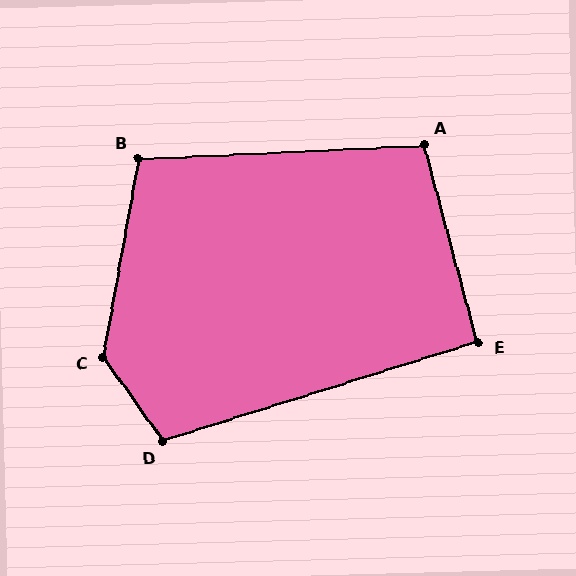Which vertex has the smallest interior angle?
E, at approximately 92 degrees.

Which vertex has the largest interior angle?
C, at approximately 134 degrees.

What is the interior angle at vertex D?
Approximately 108 degrees (obtuse).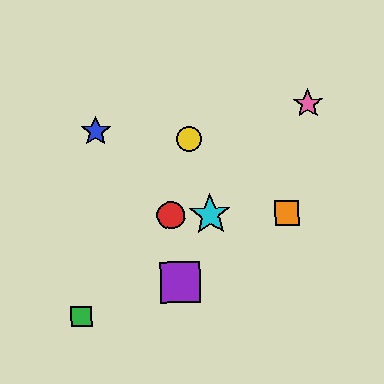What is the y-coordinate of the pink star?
The pink star is at y≈103.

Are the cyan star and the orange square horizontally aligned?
Yes, both are at y≈215.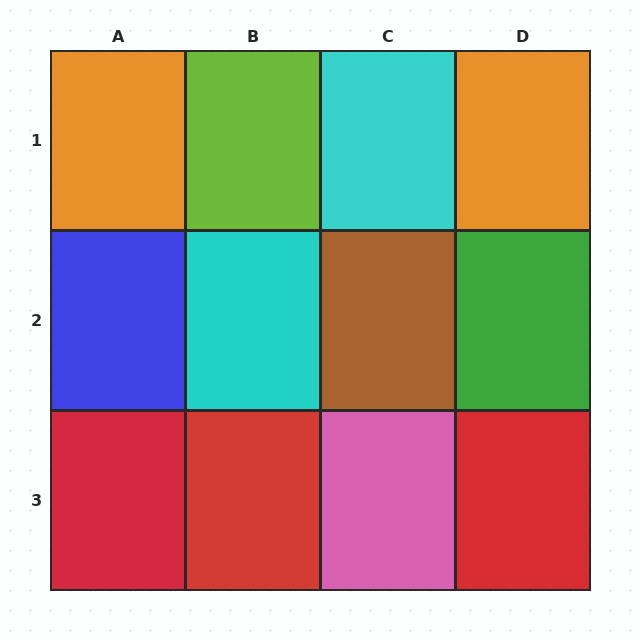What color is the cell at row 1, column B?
Lime.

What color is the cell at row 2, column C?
Brown.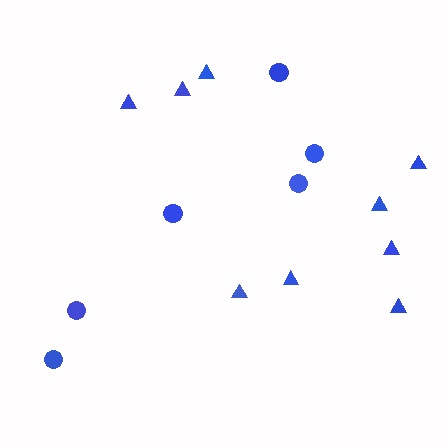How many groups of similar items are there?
There are 2 groups: one group of circles (6) and one group of triangles (9).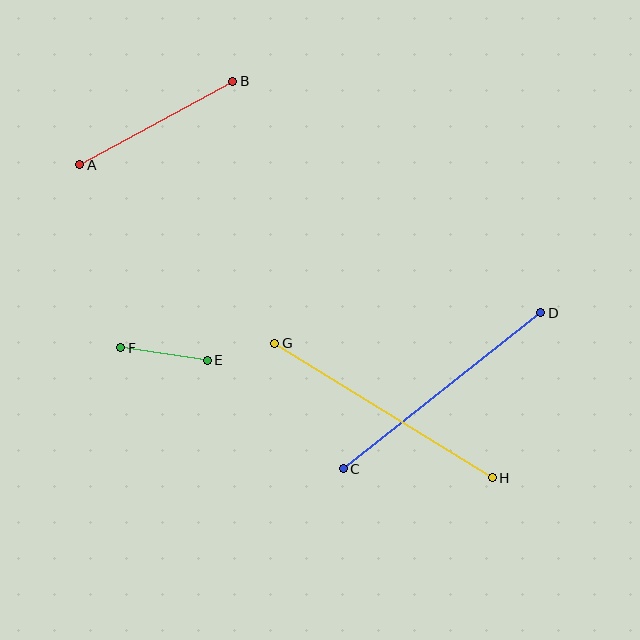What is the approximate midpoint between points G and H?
The midpoint is at approximately (383, 410) pixels.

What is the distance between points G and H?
The distance is approximately 255 pixels.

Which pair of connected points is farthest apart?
Points G and H are farthest apart.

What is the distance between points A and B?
The distance is approximately 174 pixels.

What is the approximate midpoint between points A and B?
The midpoint is at approximately (156, 123) pixels.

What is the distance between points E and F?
The distance is approximately 87 pixels.